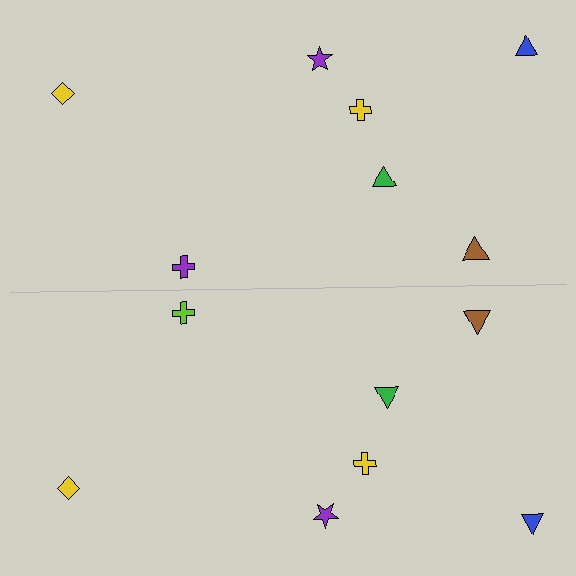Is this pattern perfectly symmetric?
No, the pattern is not perfectly symmetric. The lime cross on the bottom side breaks the symmetry — its mirror counterpart is purple.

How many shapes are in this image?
There are 14 shapes in this image.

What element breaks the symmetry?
The lime cross on the bottom side breaks the symmetry — its mirror counterpart is purple.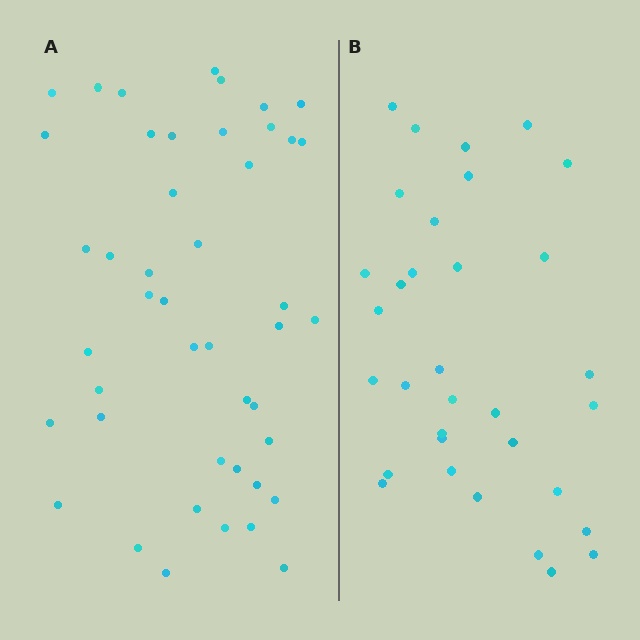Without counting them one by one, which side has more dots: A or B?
Region A (the left region) has more dots.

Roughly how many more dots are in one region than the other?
Region A has roughly 12 or so more dots than region B.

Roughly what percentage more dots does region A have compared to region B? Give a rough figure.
About 35% more.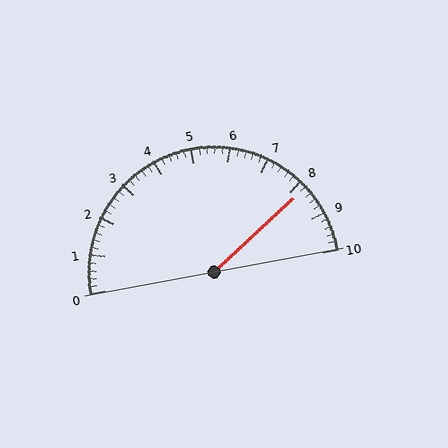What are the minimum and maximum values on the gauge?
The gauge ranges from 0 to 10.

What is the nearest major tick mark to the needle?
The nearest major tick mark is 8.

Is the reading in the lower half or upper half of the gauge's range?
The reading is in the upper half of the range (0 to 10).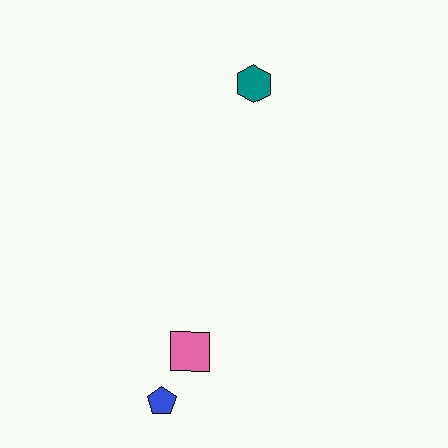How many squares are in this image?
There is 1 square.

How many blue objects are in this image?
There is 1 blue object.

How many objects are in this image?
There are 3 objects.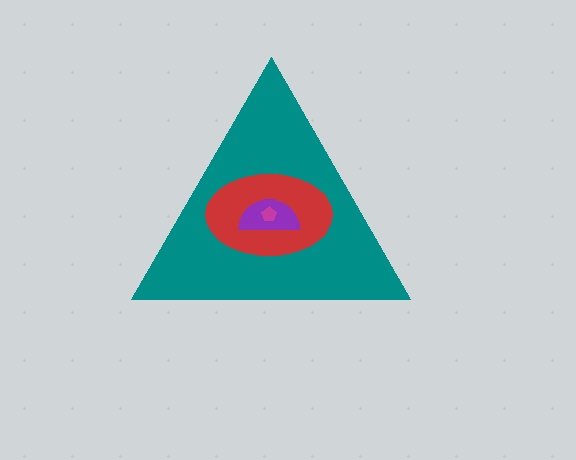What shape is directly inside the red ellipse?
The purple semicircle.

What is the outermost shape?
The teal triangle.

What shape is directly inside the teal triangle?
The red ellipse.